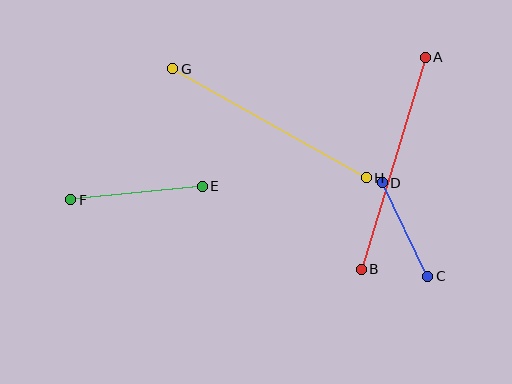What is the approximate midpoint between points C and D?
The midpoint is at approximately (405, 229) pixels.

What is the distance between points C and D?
The distance is approximately 104 pixels.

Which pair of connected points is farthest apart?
Points G and H are farthest apart.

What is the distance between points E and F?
The distance is approximately 132 pixels.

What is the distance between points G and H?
The distance is approximately 222 pixels.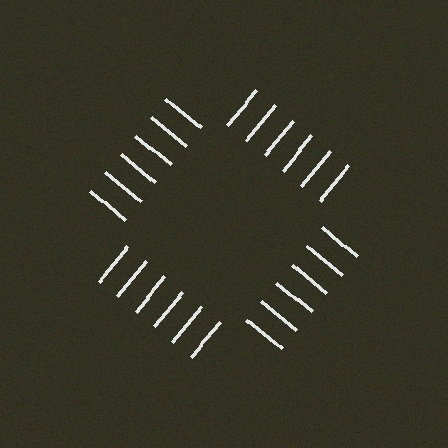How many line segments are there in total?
24 — 6 along each of the 4 edges.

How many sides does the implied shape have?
4 sides — the line-ends trace a square.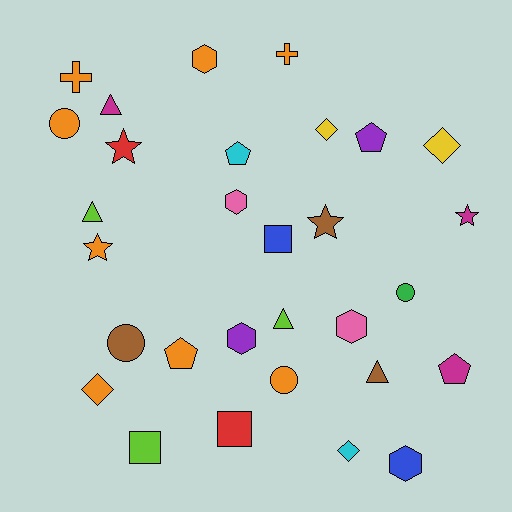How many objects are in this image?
There are 30 objects.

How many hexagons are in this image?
There are 5 hexagons.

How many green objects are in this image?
There is 1 green object.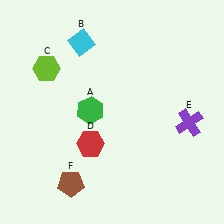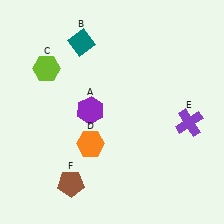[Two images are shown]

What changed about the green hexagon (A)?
In Image 1, A is green. In Image 2, it changed to purple.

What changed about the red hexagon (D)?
In Image 1, D is red. In Image 2, it changed to orange.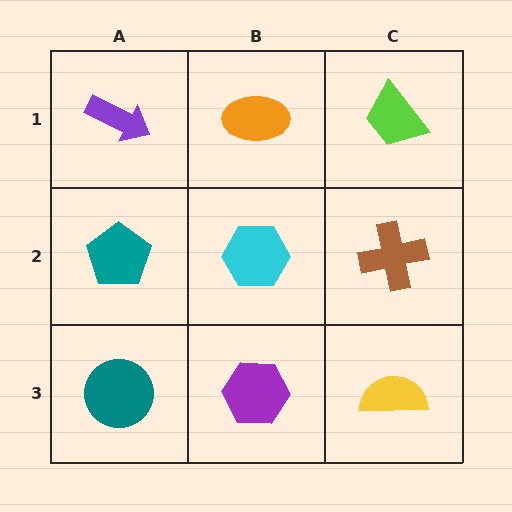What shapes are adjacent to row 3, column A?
A teal pentagon (row 2, column A), a purple hexagon (row 3, column B).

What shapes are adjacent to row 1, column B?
A cyan hexagon (row 2, column B), a purple arrow (row 1, column A), a lime trapezoid (row 1, column C).